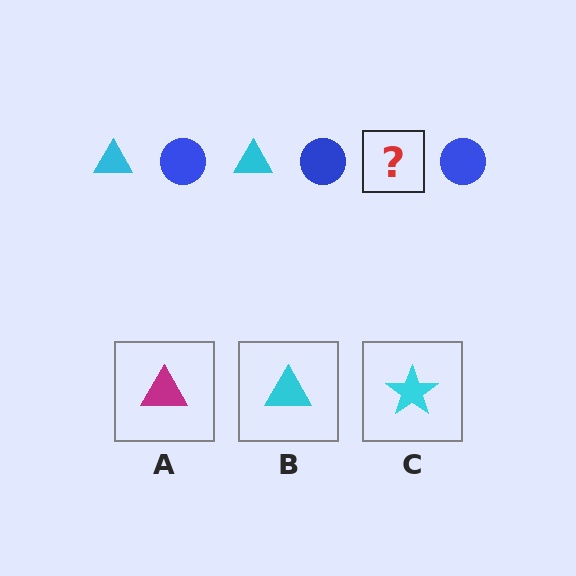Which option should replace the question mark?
Option B.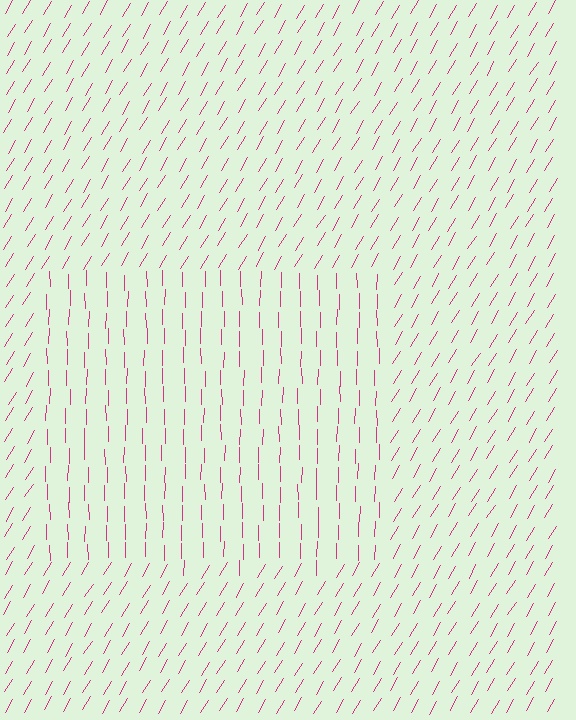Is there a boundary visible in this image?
Yes, there is a texture boundary formed by a change in line orientation.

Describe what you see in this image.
The image is filled with small magenta line segments. A rectangle region in the image has lines oriented differently from the surrounding lines, creating a visible texture boundary.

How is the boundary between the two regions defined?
The boundary is defined purely by a change in line orientation (approximately 31 degrees difference). All lines are the same color and thickness.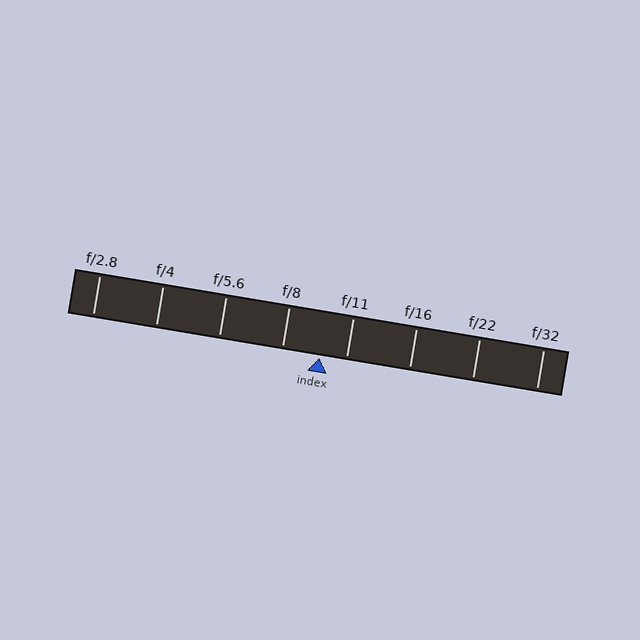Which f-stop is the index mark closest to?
The index mark is closest to f/11.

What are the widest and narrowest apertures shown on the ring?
The widest aperture shown is f/2.8 and the narrowest is f/32.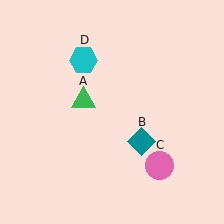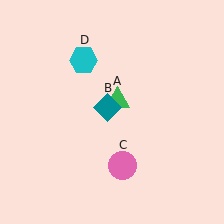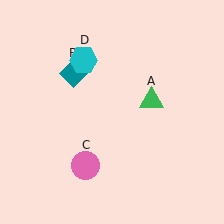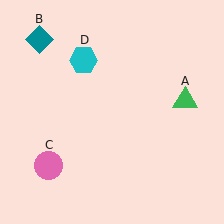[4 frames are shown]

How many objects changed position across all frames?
3 objects changed position: green triangle (object A), teal diamond (object B), pink circle (object C).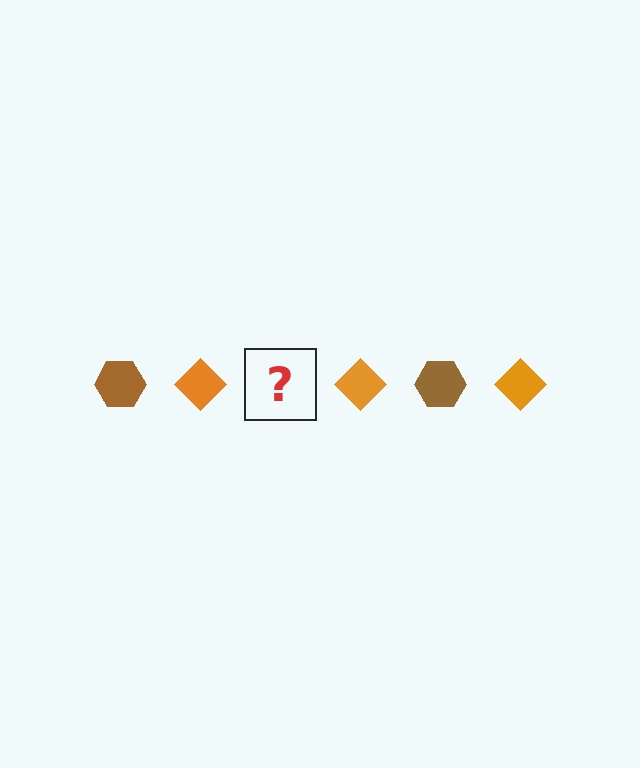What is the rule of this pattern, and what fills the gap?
The rule is that the pattern alternates between brown hexagon and orange diamond. The gap should be filled with a brown hexagon.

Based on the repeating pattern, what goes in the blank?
The blank should be a brown hexagon.